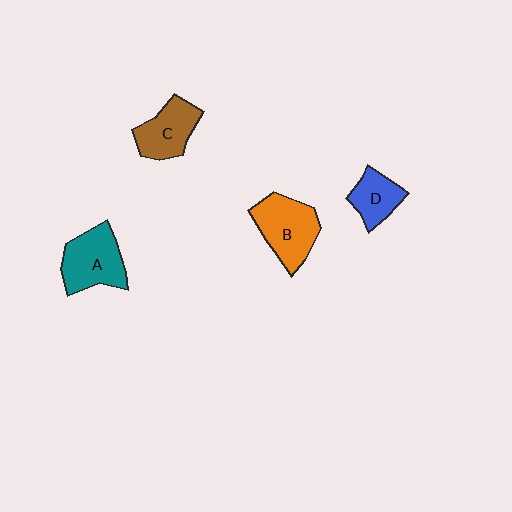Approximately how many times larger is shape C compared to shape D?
Approximately 1.3 times.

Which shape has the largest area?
Shape B (orange).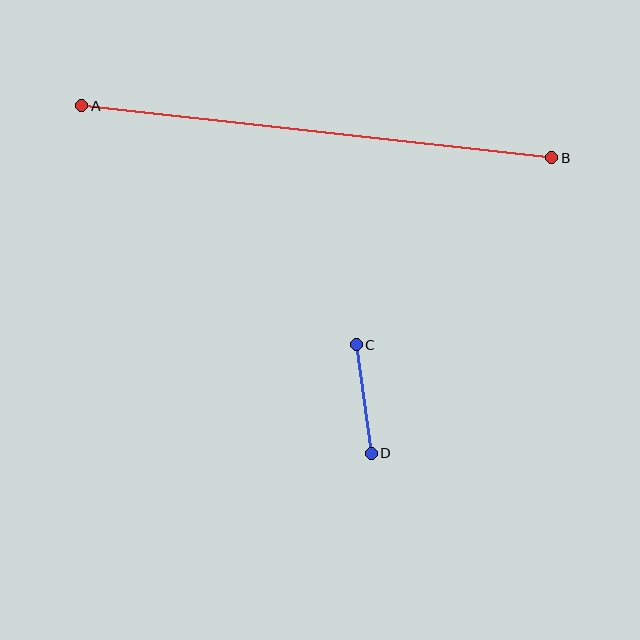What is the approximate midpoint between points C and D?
The midpoint is at approximately (364, 399) pixels.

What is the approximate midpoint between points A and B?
The midpoint is at approximately (317, 132) pixels.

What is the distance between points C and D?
The distance is approximately 109 pixels.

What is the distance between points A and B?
The distance is approximately 473 pixels.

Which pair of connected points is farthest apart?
Points A and B are farthest apart.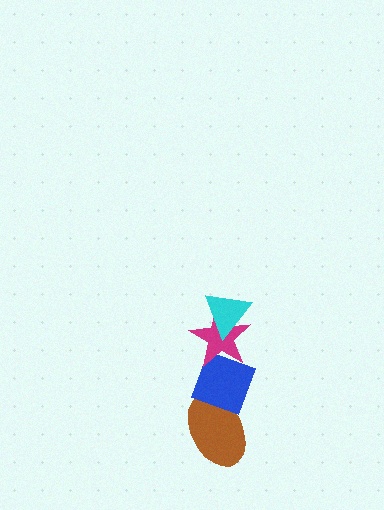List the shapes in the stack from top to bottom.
From top to bottom: the cyan triangle, the magenta star, the blue diamond, the brown ellipse.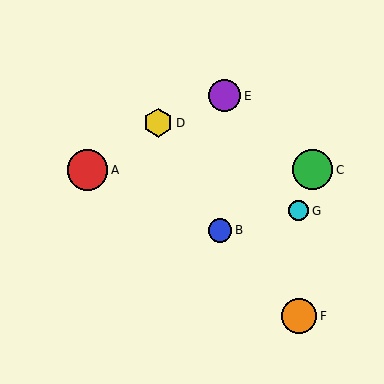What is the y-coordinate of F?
Object F is at y≈316.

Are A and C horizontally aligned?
Yes, both are at y≈170.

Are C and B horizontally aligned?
No, C is at y≈170 and B is at y≈230.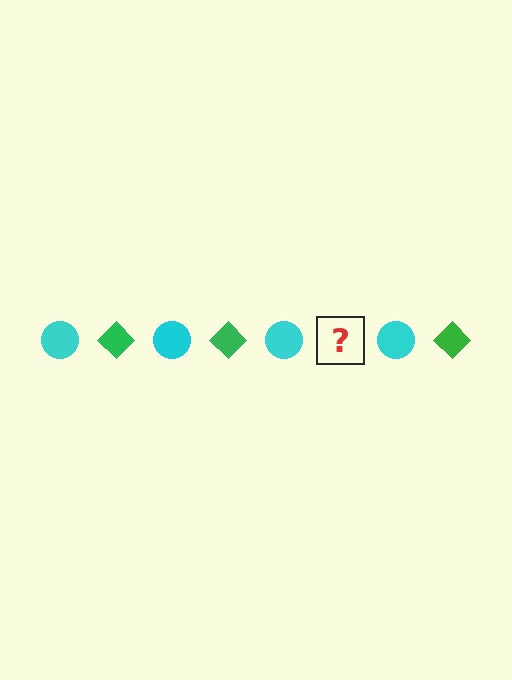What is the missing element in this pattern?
The missing element is a green diamond.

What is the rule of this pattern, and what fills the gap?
The rule is that the pattern alternates between cyan circle and green diamond. The gap should be filled with a green diamond.